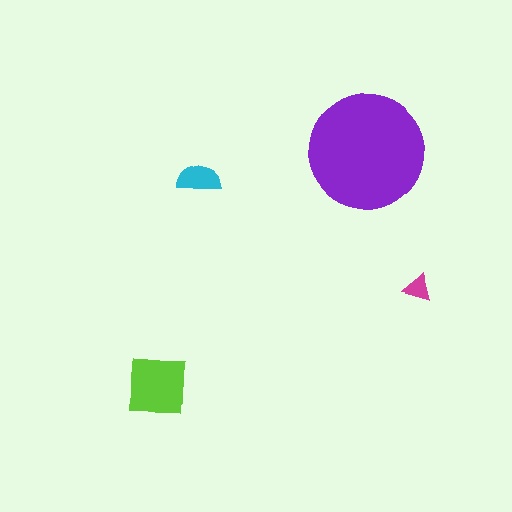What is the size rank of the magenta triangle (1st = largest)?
4th.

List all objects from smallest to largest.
The magenta triangle, the cyan semicircle, the lime square, the purple circle.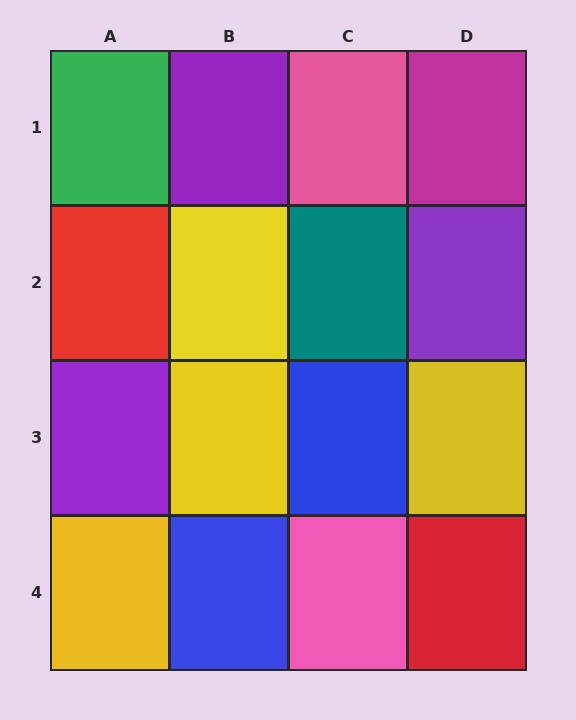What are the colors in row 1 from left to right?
Green, purple, pink, magenta.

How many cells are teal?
1 cell is teal.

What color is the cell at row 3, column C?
Blue.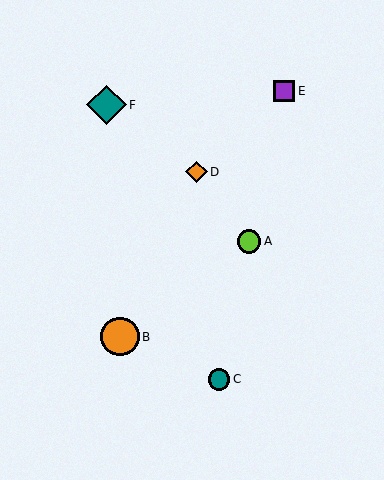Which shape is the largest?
The teal diamond (labeled F) is the largest.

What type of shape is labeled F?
Shape F is a teal diamond.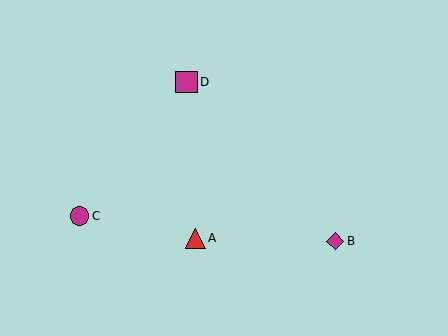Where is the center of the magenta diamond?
The center of the magenta diamond is at (335, 241).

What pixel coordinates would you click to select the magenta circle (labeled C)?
Click at (80, 216) to select the magenta circle C.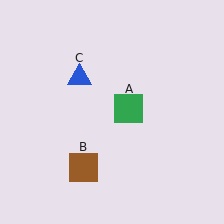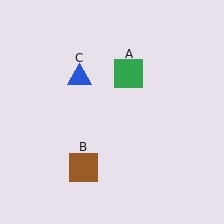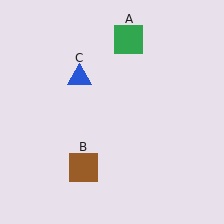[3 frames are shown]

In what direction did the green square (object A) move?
The green square (object A) moved up.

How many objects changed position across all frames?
1 object changed position: green square (object A).